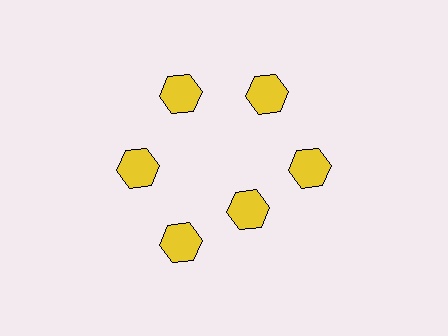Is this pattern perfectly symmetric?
No. The 6 yellow hexagons are arranged in a ring, but one element near the 5 o'clock position is pulled inward toward the center, breaking the 6-fold rotational symmetry.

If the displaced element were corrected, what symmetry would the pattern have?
It would have 6-fold rotational symmetry — the pattern would map onto itself every 60 degrees.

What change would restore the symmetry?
The symmetry would be restored by moving it outward, back onto the ring so that all 6 hexagons sit at equal angles and equal distance from the center.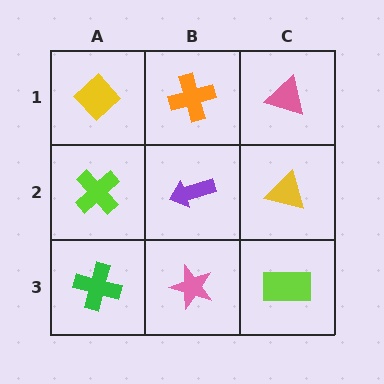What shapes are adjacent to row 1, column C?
A yellow triangle (row 2, column C), an orange cross (row 1, column B).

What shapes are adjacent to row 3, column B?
A purple arrow (row 2, column B), a green cross (row 3, column A), a lime rectangle (row 3, column C).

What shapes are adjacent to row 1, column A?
A lime cross (row 2, column A), an orange cross (row 1, column B).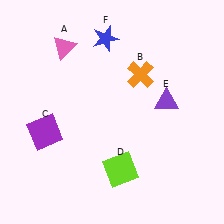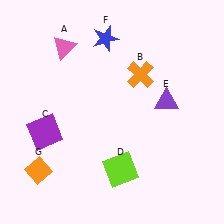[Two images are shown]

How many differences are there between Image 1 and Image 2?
There is 1 difference between the two images.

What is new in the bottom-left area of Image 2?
An orange diamond (G) was added in the bottom-left area of Image 2.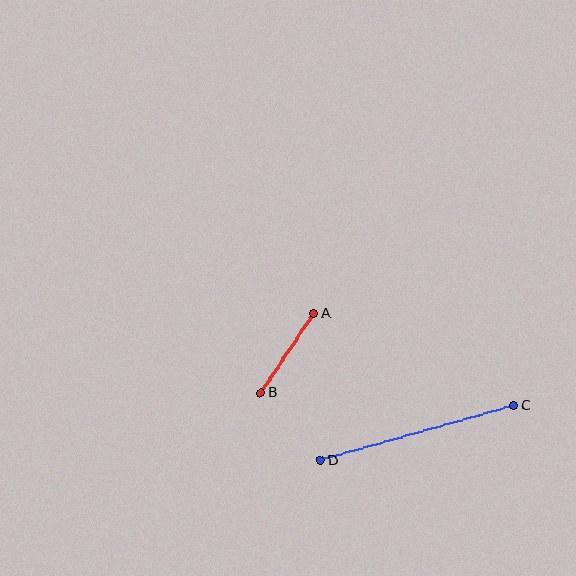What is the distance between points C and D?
The distance is approximately 201 pixels.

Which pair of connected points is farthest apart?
Points C and D are farthest apart.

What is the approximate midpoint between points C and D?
The midpoint is at approximately (417, 433) pixels.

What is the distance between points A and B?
The distance is approximately 95 pixels.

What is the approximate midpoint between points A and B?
The midpoint is at approximately (287, 353) pixels.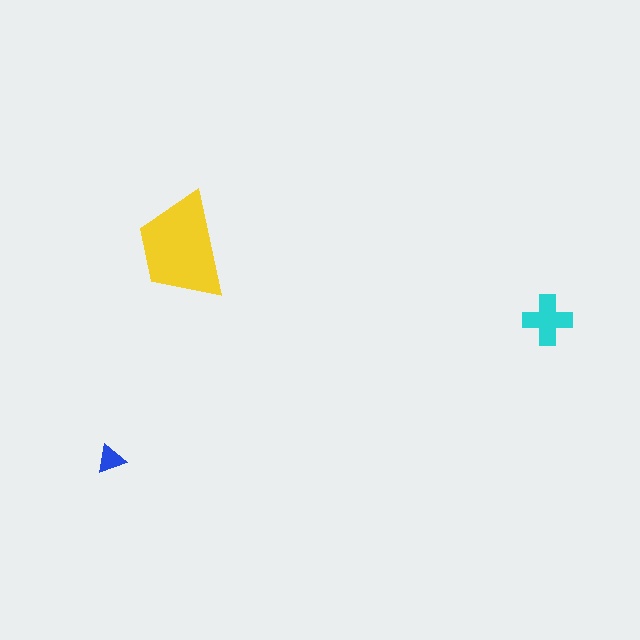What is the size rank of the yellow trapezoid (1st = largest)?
1st.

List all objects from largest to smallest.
The yellow trapezoid, the cyan cross, the blue triangle.